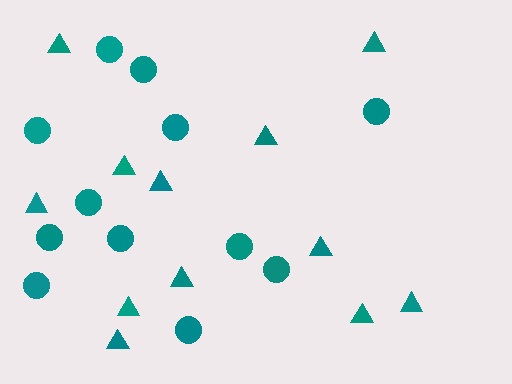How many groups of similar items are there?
There are 2 groups: one group of triangles (12) and one group of circles (12).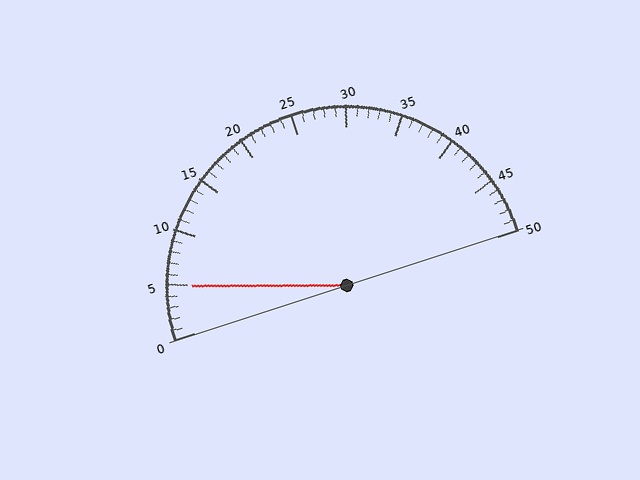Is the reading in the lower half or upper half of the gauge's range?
The reading is in the lower half of the range (0 to 50).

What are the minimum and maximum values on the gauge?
The gauge ranges from 0 to 50.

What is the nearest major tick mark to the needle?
The nearest major tick mark is 5.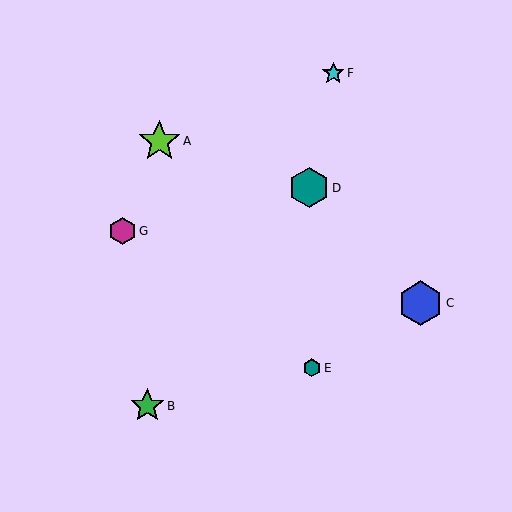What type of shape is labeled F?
Shape F is a cyan star.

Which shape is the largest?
The blue hexagon (labeled C) is the largest.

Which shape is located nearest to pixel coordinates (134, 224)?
The magenta hexagon (labeled G) at (122, 231) is nearest to that location.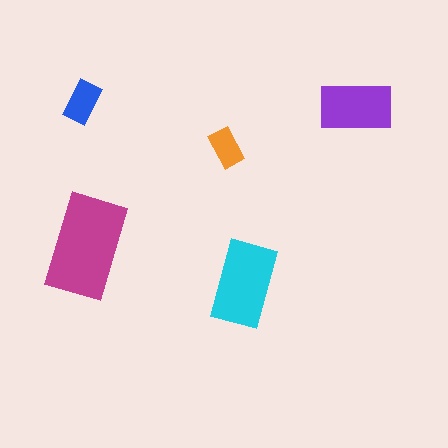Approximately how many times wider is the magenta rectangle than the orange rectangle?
About 2.5 times wider.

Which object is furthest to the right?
The purple rectangle is rightmost.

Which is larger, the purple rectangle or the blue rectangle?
The purple one.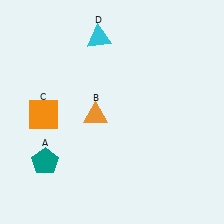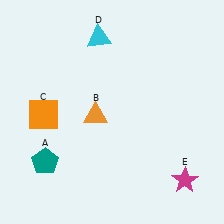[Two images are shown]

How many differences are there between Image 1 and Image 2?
There is 1 difference between the two images.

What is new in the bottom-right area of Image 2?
A magenta star (E) was added in the bottom-right area of Image 2.